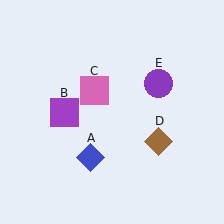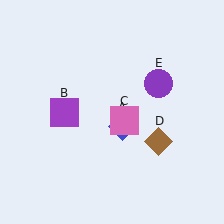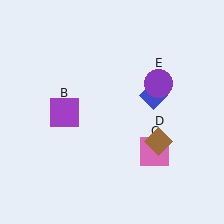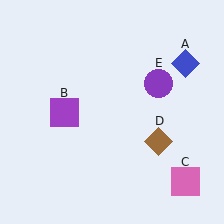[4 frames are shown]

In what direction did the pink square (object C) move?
The pink square (object C) moved down and to the right.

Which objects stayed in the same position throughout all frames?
Purple square (object B) and brown diamond (object D) and purple circle (object E) remained stationary.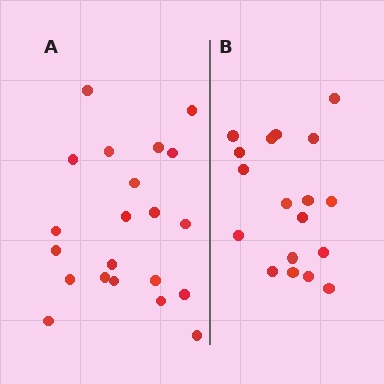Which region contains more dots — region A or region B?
Region A (the left region) has more dots.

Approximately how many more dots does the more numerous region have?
Region A has just a few more — roughly 2 or 3 more dots than region B.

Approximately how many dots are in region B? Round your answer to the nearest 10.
About 20 dots. (The exact count is 18, which rounds to 20.)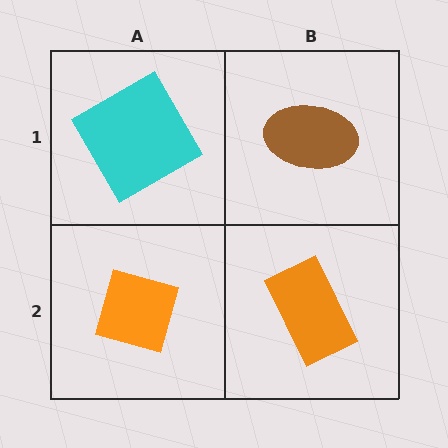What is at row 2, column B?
An orange rectangle.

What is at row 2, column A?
An orange diamond.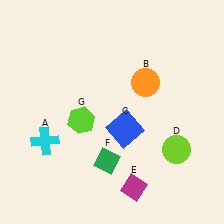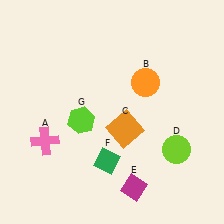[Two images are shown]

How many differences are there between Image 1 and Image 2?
There are 2 differences between the two images.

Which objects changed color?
A changed from cyan to pink. C changed from blue to orange.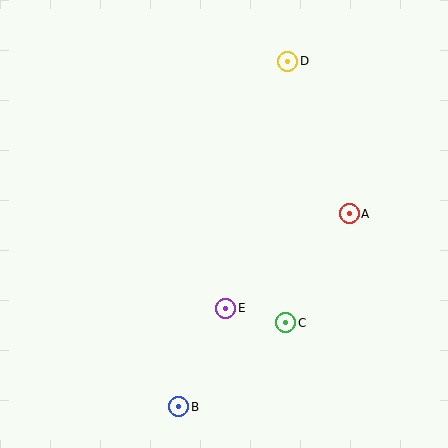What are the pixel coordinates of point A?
Point A is at (349, 214).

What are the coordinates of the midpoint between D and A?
The midpoint between D and A is at (318, 138).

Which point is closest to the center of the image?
Point E at (226, 308) is closest to the center.